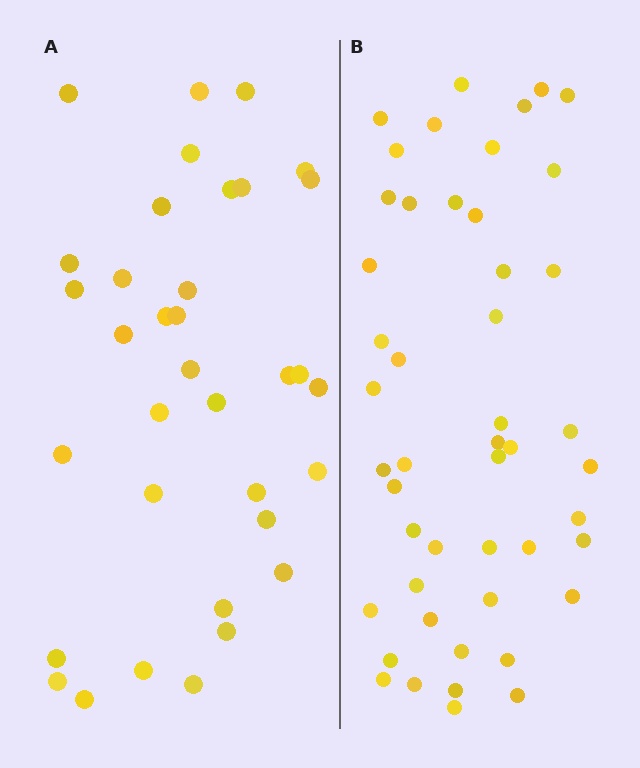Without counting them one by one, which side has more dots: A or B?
Region B (the right region) has more dots.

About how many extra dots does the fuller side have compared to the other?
Region B has approximately 15 more dots than region A.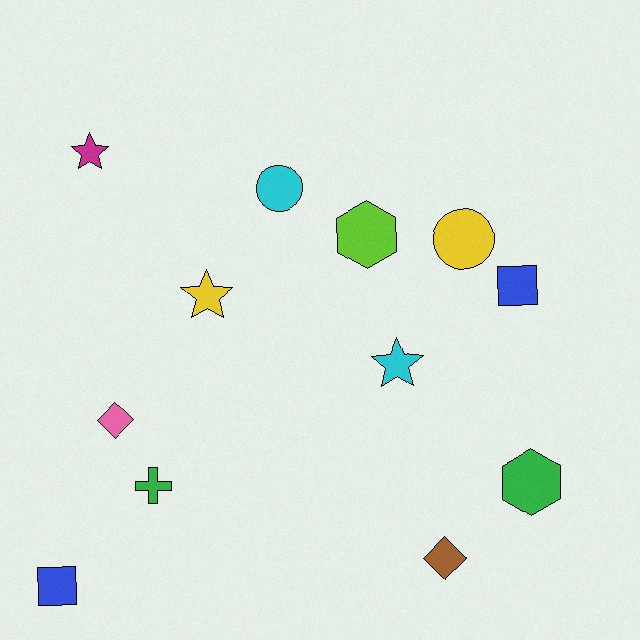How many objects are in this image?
There are 12 objects.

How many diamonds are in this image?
There are 2 diamonds.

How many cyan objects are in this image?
There are 2 cyan objects.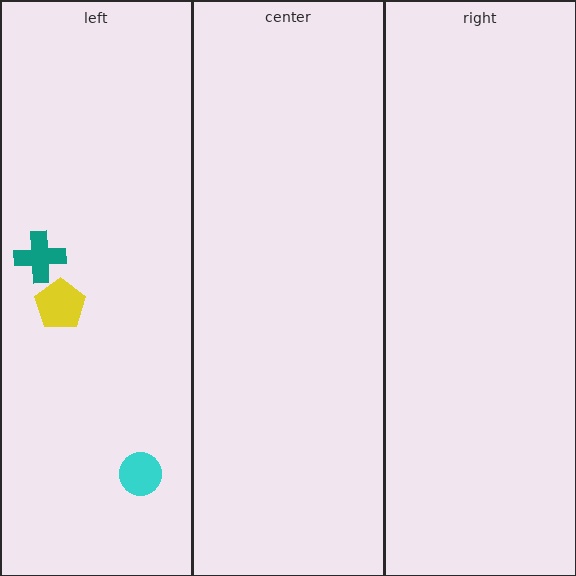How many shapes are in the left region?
3.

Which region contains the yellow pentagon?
The left region.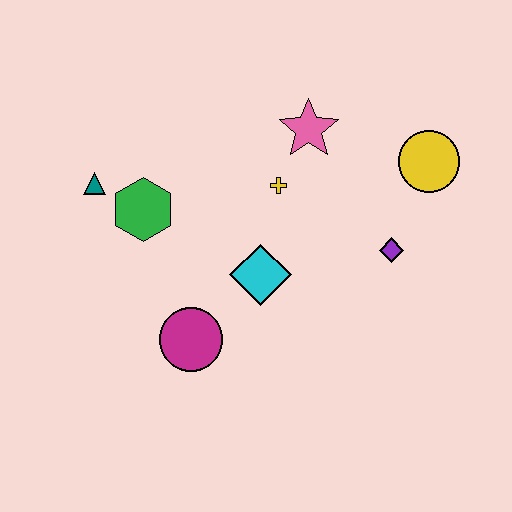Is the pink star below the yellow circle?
No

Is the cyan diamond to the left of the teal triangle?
No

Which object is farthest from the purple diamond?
The teal triangle is farthest from the purple diamond.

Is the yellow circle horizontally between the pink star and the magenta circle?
No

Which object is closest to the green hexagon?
The teal triangle is closest to the green hexagon.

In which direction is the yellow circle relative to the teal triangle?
The yellow circle is to the right of the teal triangle.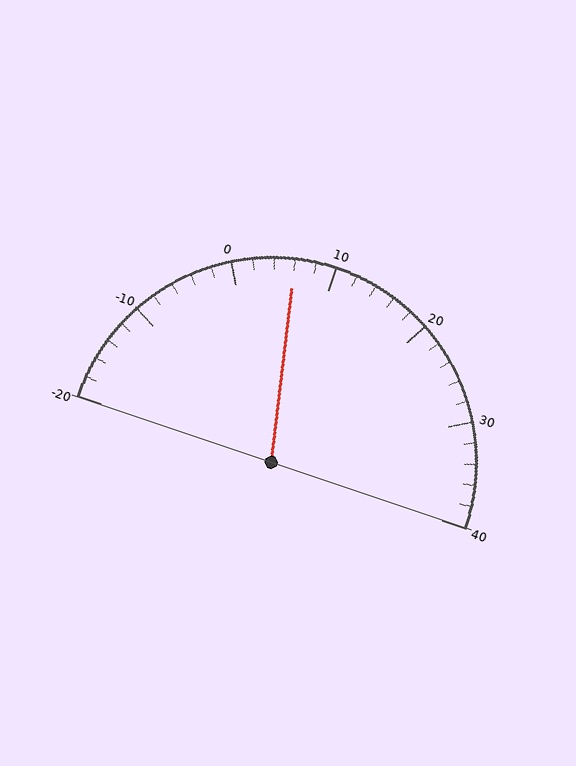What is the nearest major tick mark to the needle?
The nearest major tick mark is 10.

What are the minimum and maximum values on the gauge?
The gauge ranges from -20 to 40.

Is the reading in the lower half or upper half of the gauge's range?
The reading is in the lower half of the range (-20 to 40).